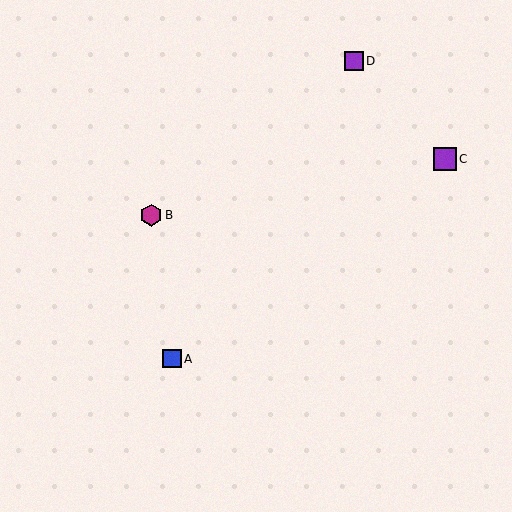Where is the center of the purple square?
The center of the purple square is at (445, 159).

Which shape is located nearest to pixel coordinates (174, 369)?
The blue square (labeled A) at (172, 359) is nearest to that location.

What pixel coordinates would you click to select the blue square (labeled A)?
Click at (172, 359) to select the blue square A.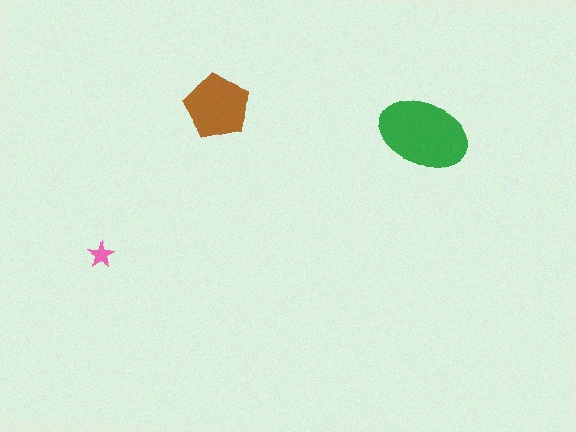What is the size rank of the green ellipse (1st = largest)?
1st.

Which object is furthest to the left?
The pink star is leftmost.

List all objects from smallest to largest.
The pink star, the brown pentagon, the green ellipse.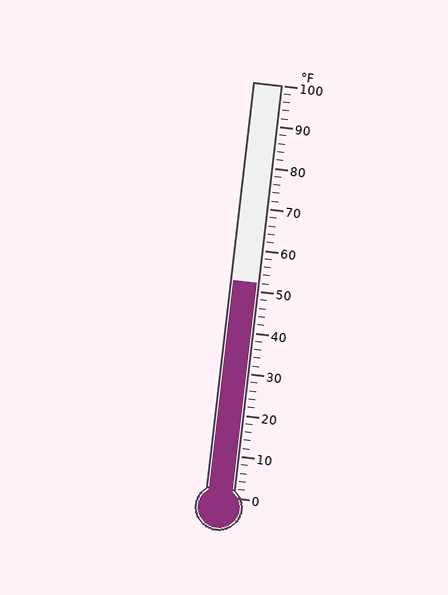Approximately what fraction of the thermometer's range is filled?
The thermometer is filled to approximately 50% of its range.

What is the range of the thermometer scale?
The thermometer scale ranges from 0°F to 100°F.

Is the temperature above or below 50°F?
The temperature is above 50°F.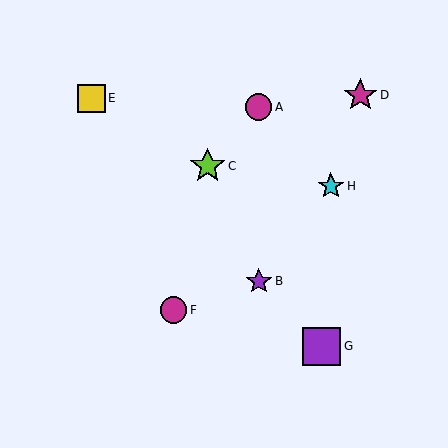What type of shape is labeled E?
Shape E is a yellow square.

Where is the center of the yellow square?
The center of the yellow square is at (91, 98).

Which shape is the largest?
The purple square (labeled G) is the largest.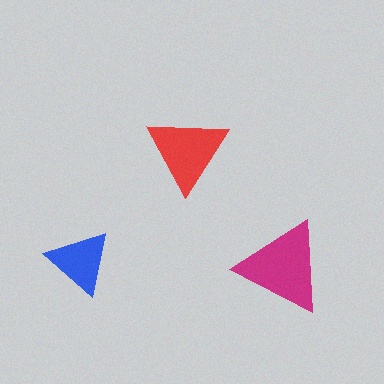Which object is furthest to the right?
The magenta triangle is rightmost.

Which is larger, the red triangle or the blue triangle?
The red one.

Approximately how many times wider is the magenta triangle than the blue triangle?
About 1.5 times wider.